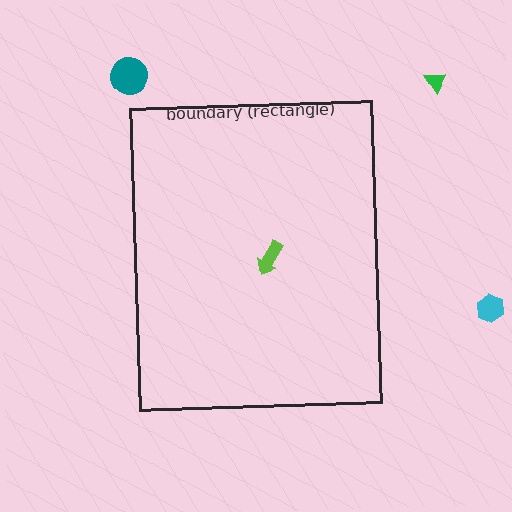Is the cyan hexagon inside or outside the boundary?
Outside.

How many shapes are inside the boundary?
1 inside, 3 outside.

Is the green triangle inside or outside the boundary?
Outside.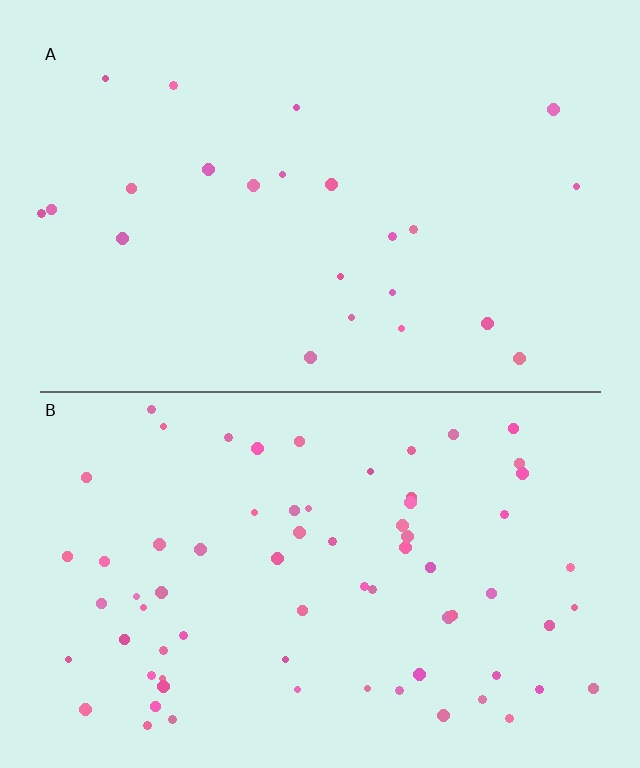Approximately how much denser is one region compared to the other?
Approximately 3.0× — region B over region A.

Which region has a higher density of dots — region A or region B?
B (the bottom).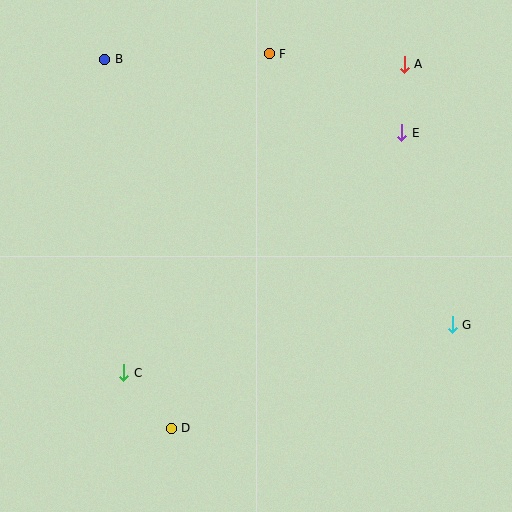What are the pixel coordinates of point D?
Point D is at (171, 428).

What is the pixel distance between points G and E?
The distance between G and E is 199 pixels.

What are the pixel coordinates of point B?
Point B is at (105, 59).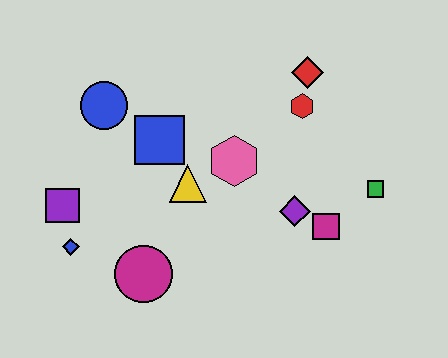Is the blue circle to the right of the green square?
No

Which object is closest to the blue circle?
The blue square is closest to the blue circle.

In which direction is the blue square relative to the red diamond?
The blue square is to the left of the red diamond.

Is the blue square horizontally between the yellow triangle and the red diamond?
No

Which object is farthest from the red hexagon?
The blue diamond is farthest from the red hexagon.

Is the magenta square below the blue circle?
Yes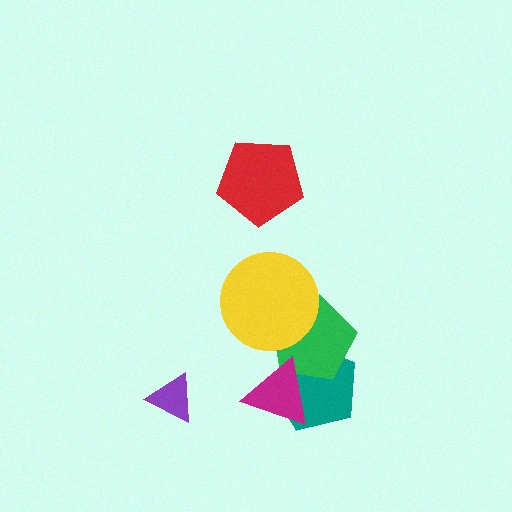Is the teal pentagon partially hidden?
Yes, it is partially covered by another shape.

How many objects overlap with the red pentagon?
0 objects overlap with the red pentagon.